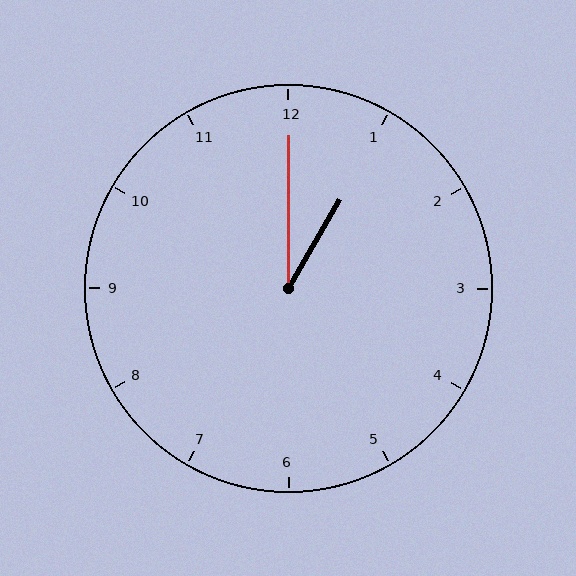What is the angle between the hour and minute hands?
Approximately 30 degrees.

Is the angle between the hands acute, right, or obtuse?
It is acute.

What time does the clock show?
1:00.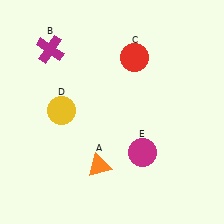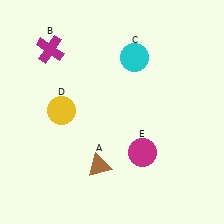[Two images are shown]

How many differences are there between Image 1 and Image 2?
There are 2 differences between the two images.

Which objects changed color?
A changed from orange to brown. C changed from red to cyan.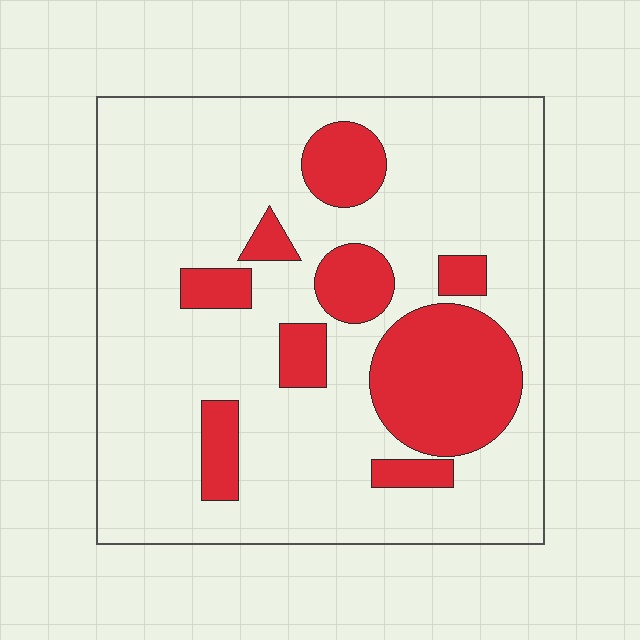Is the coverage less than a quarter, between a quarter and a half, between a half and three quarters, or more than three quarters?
Less than a quarter.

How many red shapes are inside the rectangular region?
9.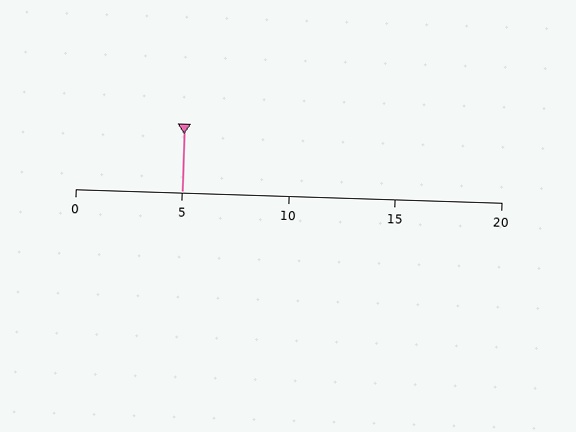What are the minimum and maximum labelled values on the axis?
The axis runs from 0 to 20.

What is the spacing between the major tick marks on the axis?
The major ticks are spaced 5 apart.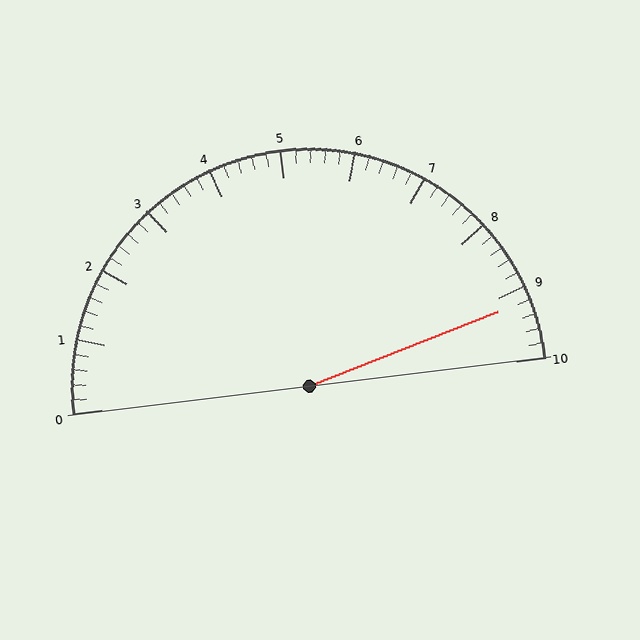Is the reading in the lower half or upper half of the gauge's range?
The reading is in the upper half of the range (0 to 10).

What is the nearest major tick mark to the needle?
The nearest major tick mark is 9.